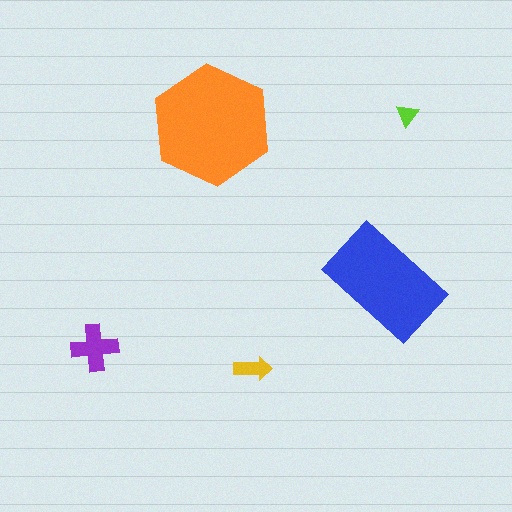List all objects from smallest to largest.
The lime triangle, the yellow arrow, the purple cross, the blue rectangle, the orange hexagon.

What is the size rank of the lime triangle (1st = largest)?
5th.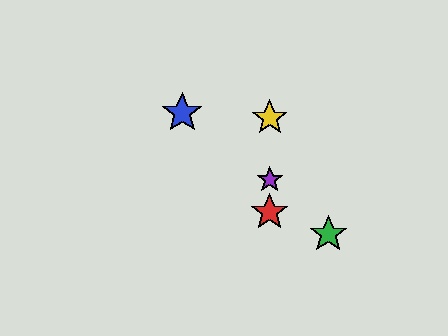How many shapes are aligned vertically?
3 shapes (the red star, the yellow star, the purple star) are aligned vertically.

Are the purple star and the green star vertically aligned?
No, the purple star is at x≈270 and the green star is at x≈328.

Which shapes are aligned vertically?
The red star, the yellow star, the purple star are aligned vertically.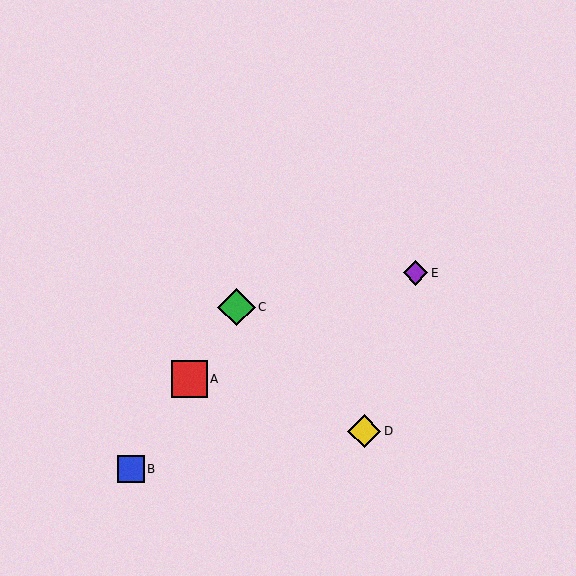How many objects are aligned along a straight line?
3 objects (A, B, C) are aligned along a straight line.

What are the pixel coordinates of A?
Object A is at (189, 379).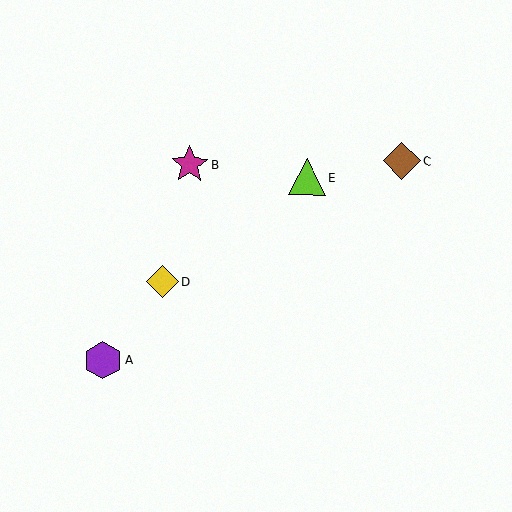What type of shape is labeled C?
Shape C is a brown diamond.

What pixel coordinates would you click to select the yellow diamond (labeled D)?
Click at (162, 282) to select the yellow diamond D.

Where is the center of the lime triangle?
The center of the lime triangle is at (307, 177).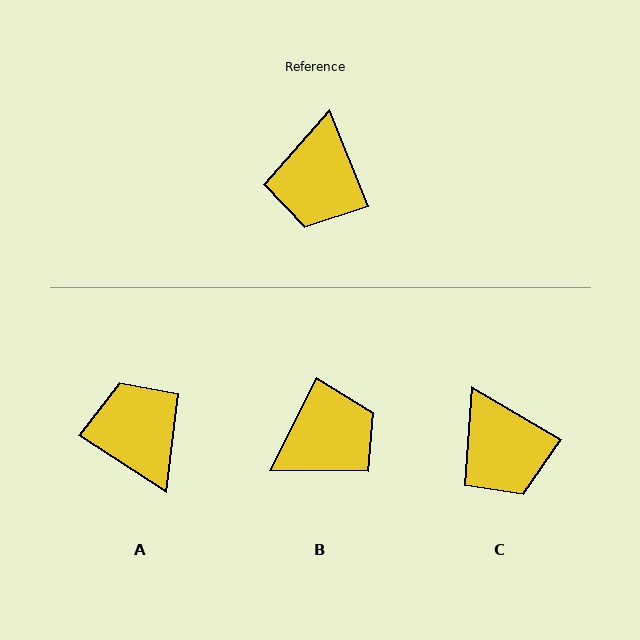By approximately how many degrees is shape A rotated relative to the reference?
Approximately 145 degrees clockwise.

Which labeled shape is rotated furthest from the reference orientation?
A, about 145 degrees away.